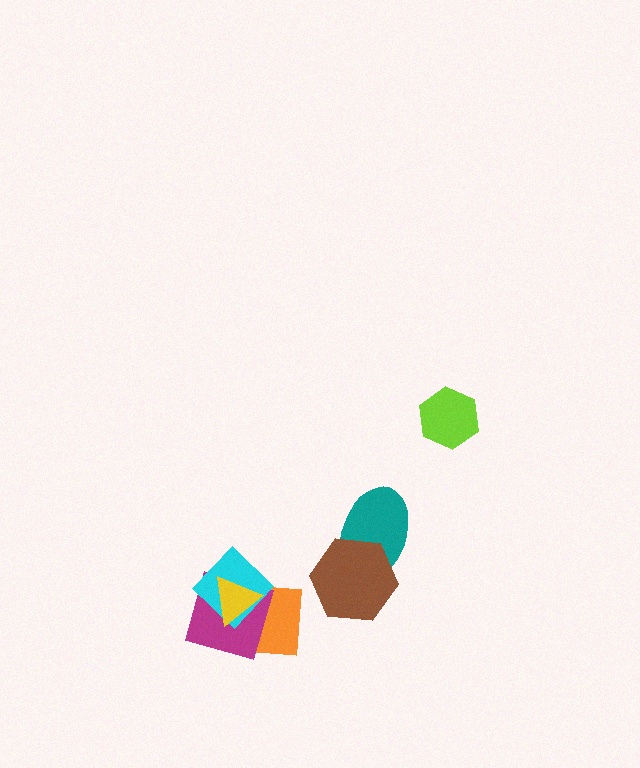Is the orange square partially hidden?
Yes, it is partially covered by another shape.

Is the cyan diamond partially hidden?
Yes, it is partially covered by another shape.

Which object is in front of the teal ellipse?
The brown hexagon is in front of the teal ellipse.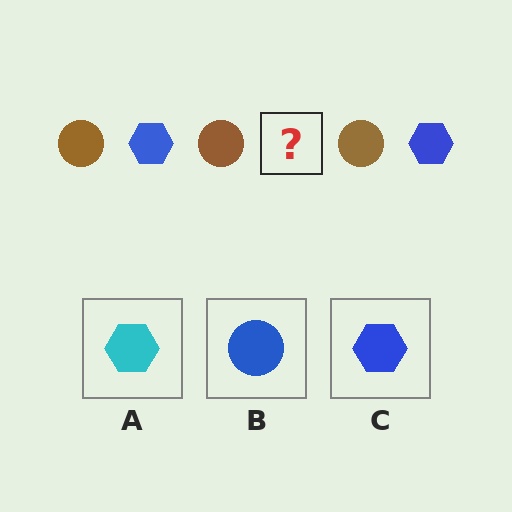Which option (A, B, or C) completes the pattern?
C.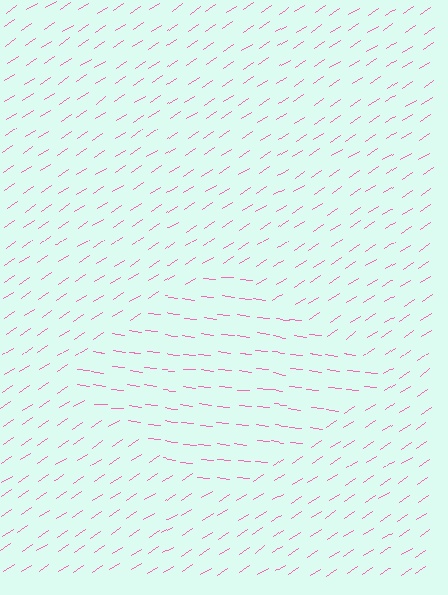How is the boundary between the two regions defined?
The boundary is defined purely by a change in line orientation (approximately 40 degrees difference). All lines are the same color and thickness.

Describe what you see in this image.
The image is filled with small pink line segments. A diamond region in the image has lines oriented differently from the surrounding lines, creating a visible texture boundary.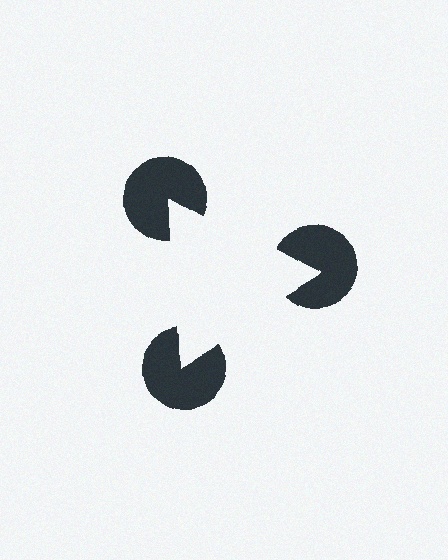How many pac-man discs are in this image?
There are 3 — one at each vertex of the illusory triangle.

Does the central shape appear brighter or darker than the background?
It typically appears slightly brighter than the background, even though no actual brightness change is drawn.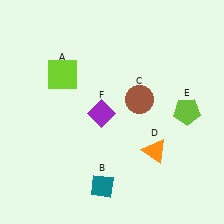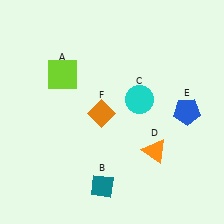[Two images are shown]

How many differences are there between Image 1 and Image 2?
There are 3 differences between the two images.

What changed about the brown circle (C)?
In Image 1, C is brown. In Image 2, it changed to cyan.